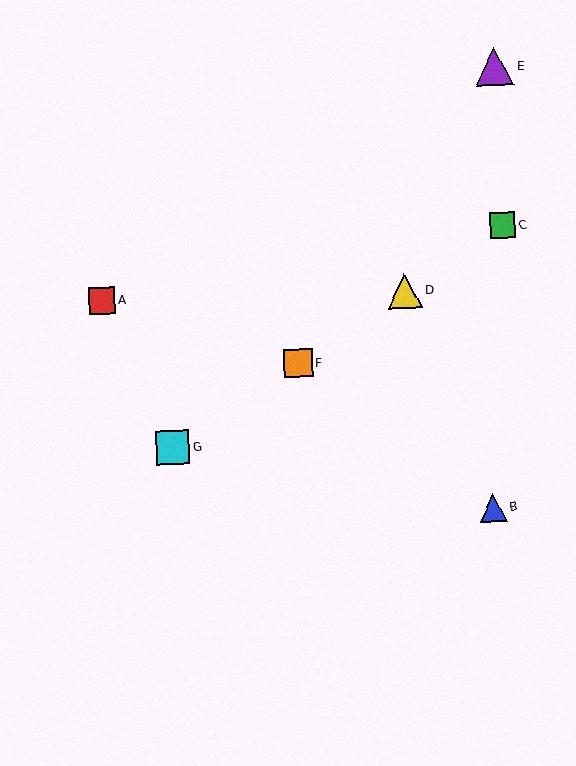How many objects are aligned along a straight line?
4 objects (C, D, F, G) are aligned along a straight line.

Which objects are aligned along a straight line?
Objects C, D, F, G are aligned along a straight line.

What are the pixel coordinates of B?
Object B is at (493, 508).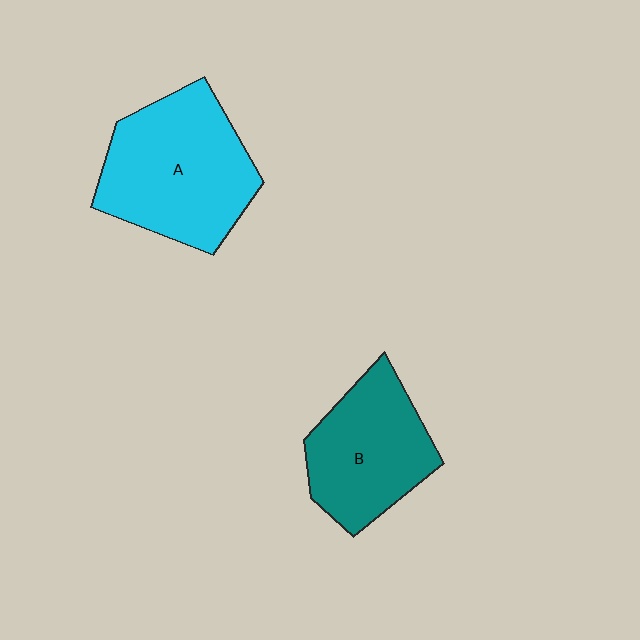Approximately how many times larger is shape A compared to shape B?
Approximately 1.3 times.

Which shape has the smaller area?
Shape B (teal).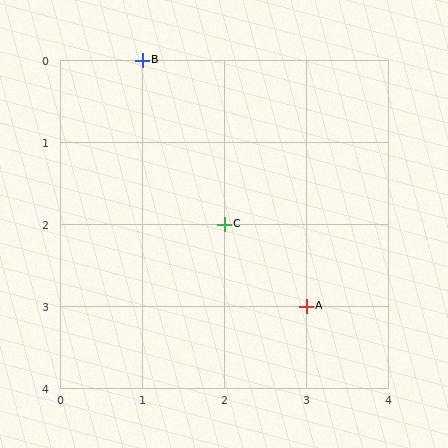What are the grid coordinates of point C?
Point C is at grid coordinates (2, 2).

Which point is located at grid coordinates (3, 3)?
Point A is at (3, 3).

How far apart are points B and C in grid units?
Points B and C are 1 column and 2 rows apart (about 2.2 grid units diagonally).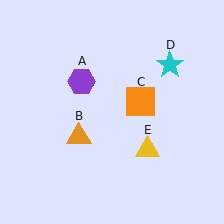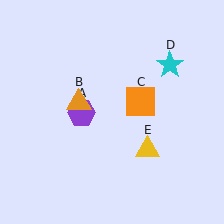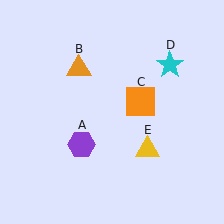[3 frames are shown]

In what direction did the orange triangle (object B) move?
The orange triangle (object B) moved up.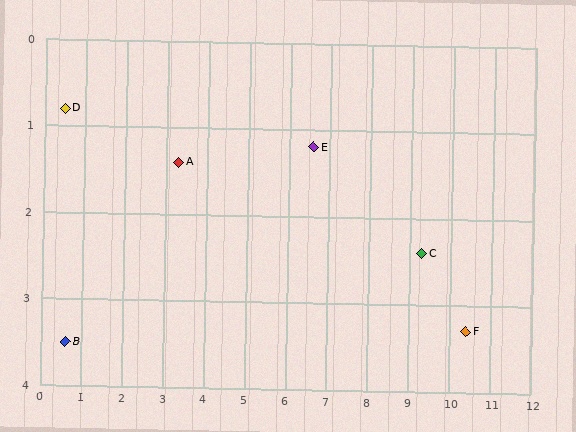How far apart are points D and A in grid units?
Points D and A are about 2.9 grid units apart.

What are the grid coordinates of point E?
Point E is at approximately (6.6, 1.2).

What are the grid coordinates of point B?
Point B is at approximately (0.6, 3.5).